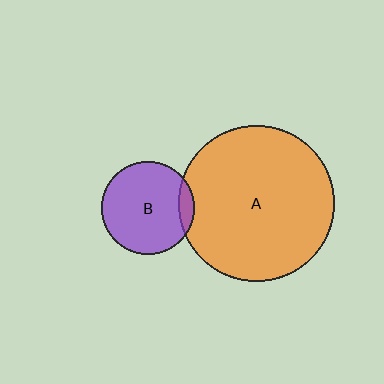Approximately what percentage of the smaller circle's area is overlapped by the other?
Approximately 10%.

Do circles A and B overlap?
Yes.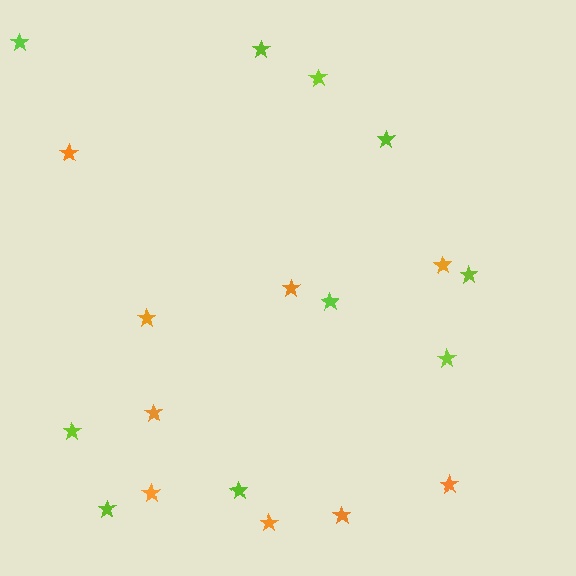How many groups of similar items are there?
There are 2 groups: one group of lime stars (10) and one group of orange stars (9).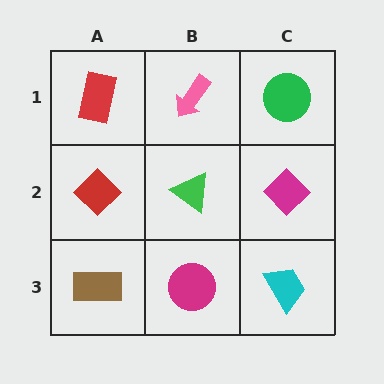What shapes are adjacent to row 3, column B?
A green triangle (row 2, column B), a brown rectangle (row 3, column A), a cyan trapezoid (row 3, column C).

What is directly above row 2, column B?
A pink arrow.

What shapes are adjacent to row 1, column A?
A red diamond (row 2, column A), a pink arrow (row 1, column B).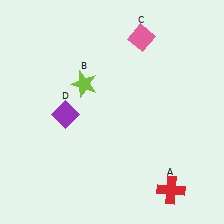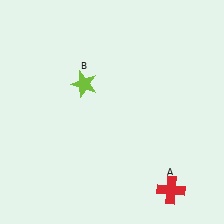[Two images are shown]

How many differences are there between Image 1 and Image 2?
There are 2 differences between the two images.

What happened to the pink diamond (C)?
The pink diamond (C) was removed in Image 2. It was in the top-right area of Image 1.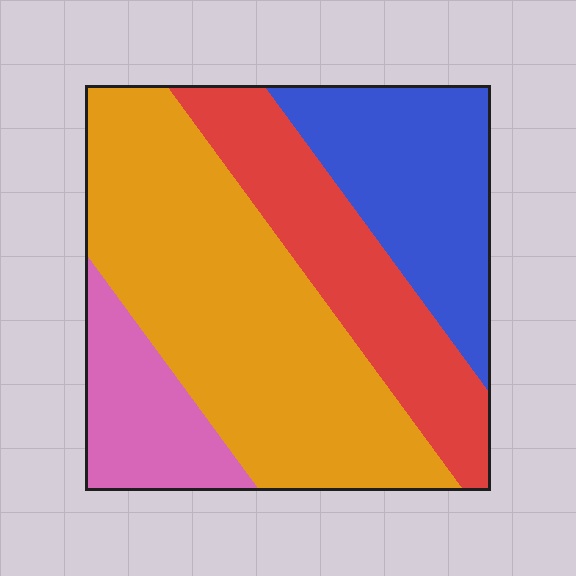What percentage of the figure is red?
Red takes up about one fifth (1/5) of the figure.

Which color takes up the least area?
Pink, at roughly 15%.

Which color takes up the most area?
Orange, at roughly 45%.